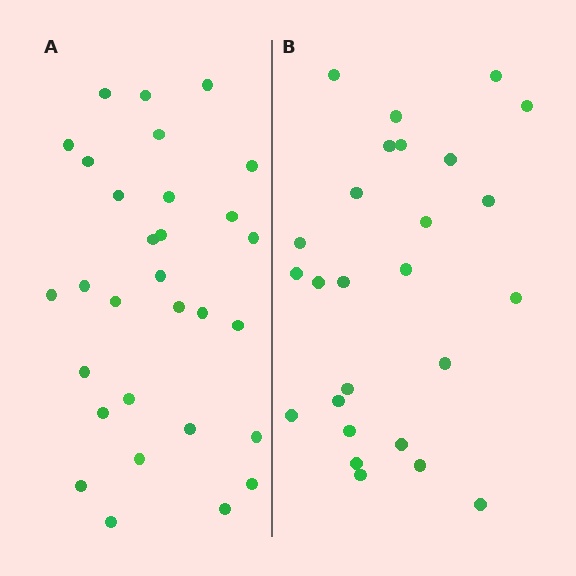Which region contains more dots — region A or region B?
Region A (the left region) has more dots.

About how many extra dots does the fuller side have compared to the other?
Region A has about 4 more dots than region B.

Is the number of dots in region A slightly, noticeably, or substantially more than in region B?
Region A has only slightly more — the two regions are fairly close. The ratio is roughly 1.2 to 1.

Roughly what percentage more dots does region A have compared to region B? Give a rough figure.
About 15% more.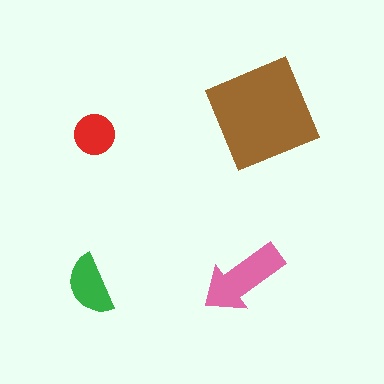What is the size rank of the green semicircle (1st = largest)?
3rd.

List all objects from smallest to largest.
The red circle, the green semicircle, the pink arrow, the brown diamond.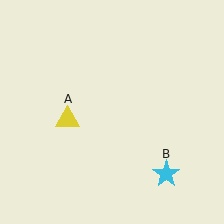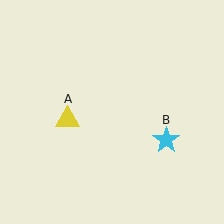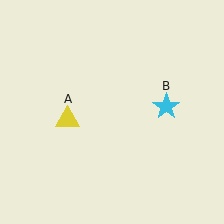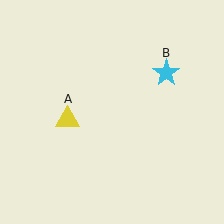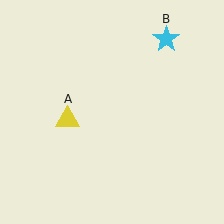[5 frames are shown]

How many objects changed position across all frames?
1 object changed position: cyan star (object B).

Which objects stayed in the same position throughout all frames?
Yellow triangle (object A) remained stationary.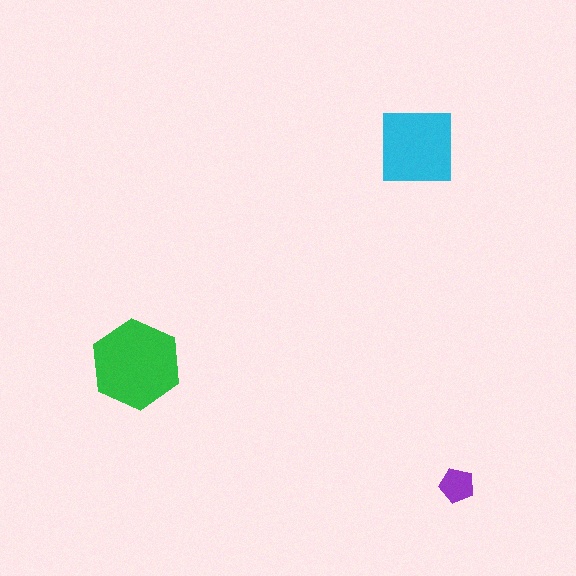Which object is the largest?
The green hexagon.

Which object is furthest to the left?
The green hexagon is leftmost.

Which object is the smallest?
The purple pentagon.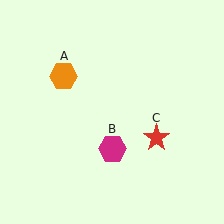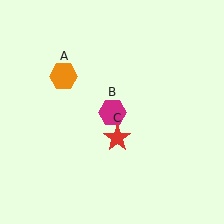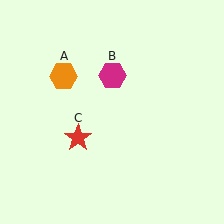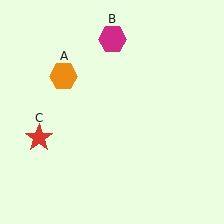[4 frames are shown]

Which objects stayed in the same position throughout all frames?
Orange hexagon (object A) remained stationary.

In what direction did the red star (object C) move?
The red star (object C) moved left.